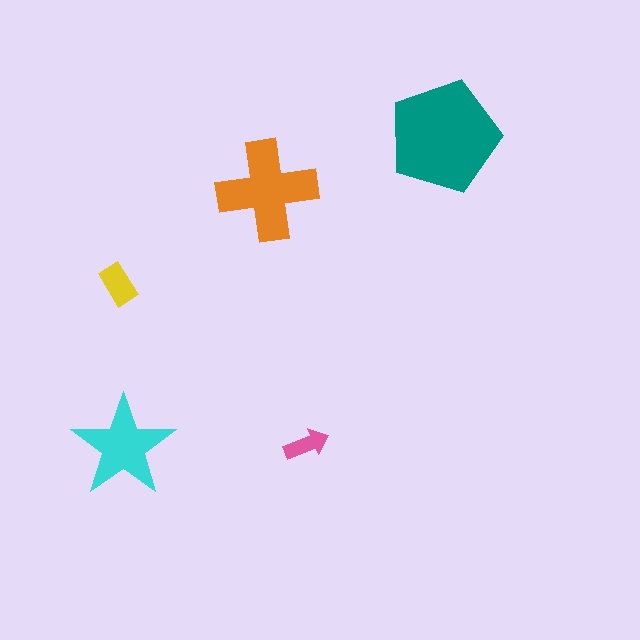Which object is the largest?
The teal pentagon.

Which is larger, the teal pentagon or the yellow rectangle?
The teal pentagon.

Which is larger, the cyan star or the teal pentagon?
The teal pentagon.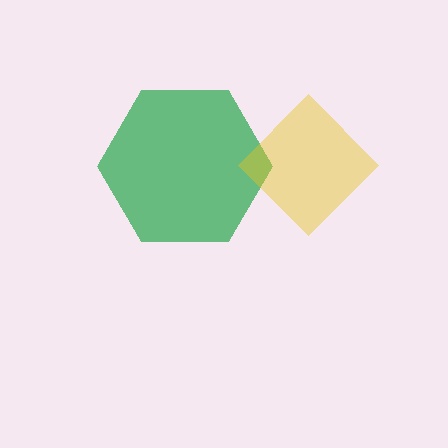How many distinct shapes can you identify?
There are 2 distinct shapes: a green hexagon, a yellow diamond.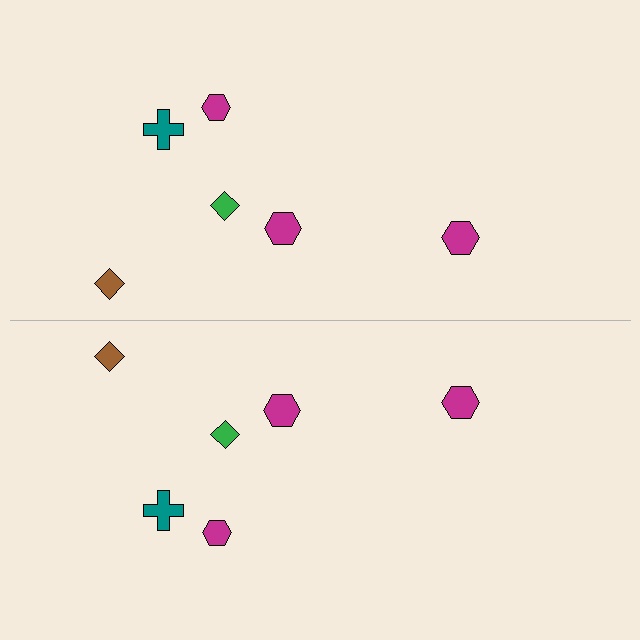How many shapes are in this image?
There are 12 shapes in this image.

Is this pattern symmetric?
Yes, this pattern has bilateral (reflection) symmetry.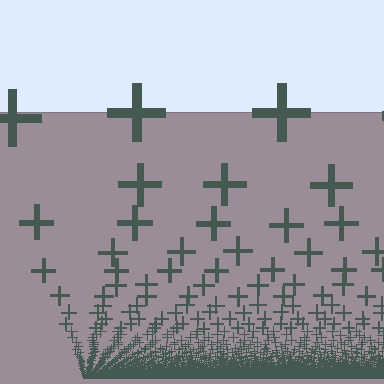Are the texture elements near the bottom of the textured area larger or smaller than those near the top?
Smaller. The gradient is inverted — elements near the bottom are smaller and denser.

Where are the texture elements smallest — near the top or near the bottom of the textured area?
Near the bottom.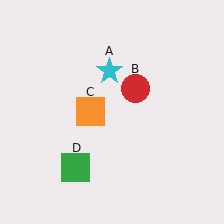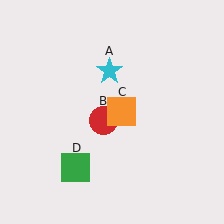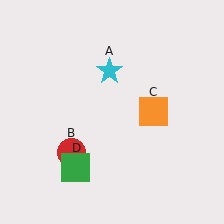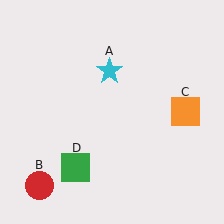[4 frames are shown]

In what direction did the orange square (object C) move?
The orange square (object C) moved right.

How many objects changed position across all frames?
2 objects changed position: red circle (object B), orange square (object C).